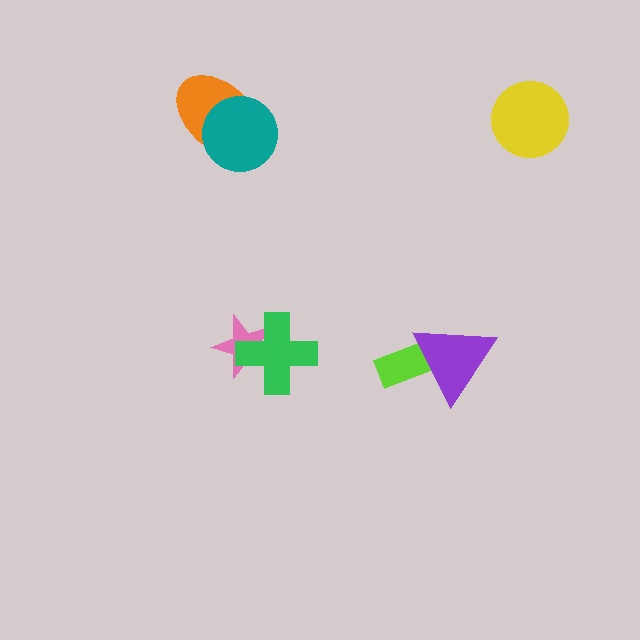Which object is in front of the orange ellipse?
The teal circle is in front of the orange ellipse.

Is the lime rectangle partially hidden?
Yes, it is partially covered by another shape.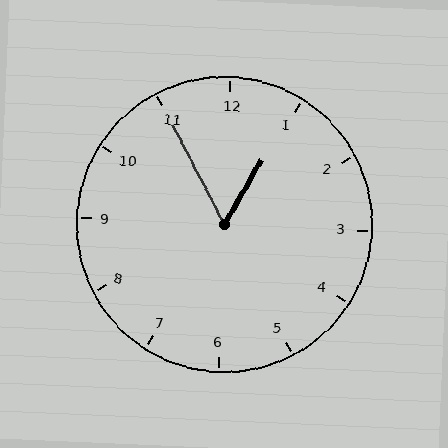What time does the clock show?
12:55.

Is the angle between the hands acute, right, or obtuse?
It is acute.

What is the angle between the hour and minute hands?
Approximately 58 degrees.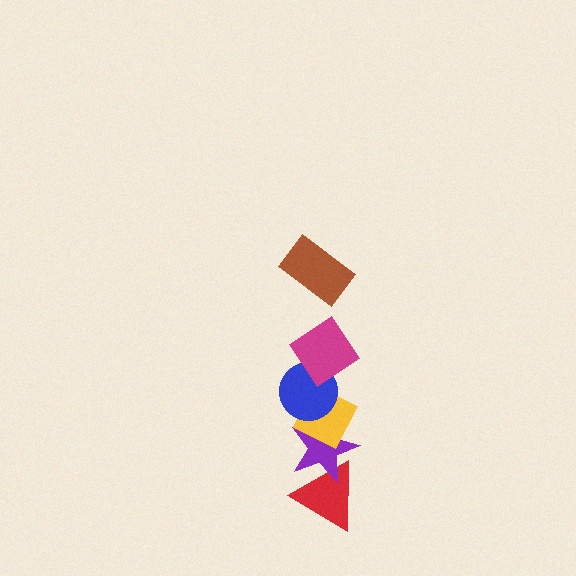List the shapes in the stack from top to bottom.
From top to bottom: the brown rectangle, the magenta diamond, the blue circle, the yellow diamond, the purple star, the red triangle.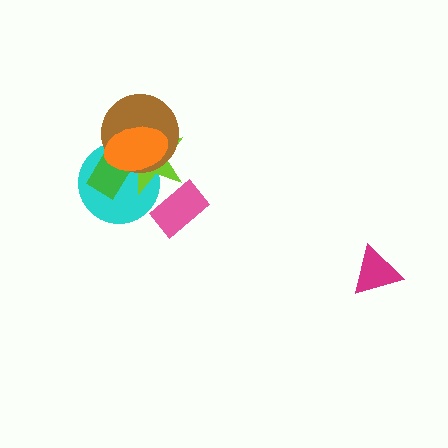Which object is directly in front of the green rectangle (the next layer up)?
The lime star is directly in front of the green rectangle.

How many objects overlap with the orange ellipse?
4 objects overlap with the orange ellipse.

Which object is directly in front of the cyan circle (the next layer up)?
The green rectangle is directly in front of the cyan circle.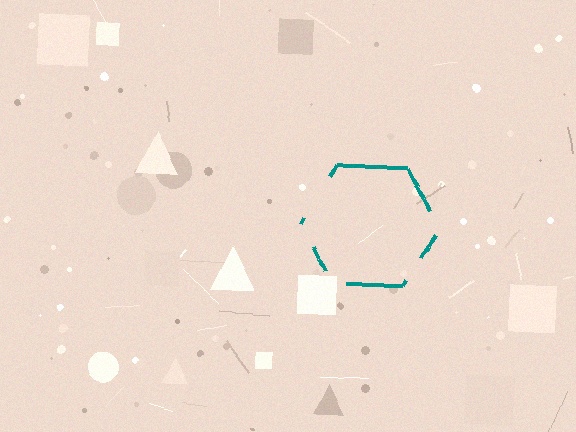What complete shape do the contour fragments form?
The contour fragments form a hexagon.